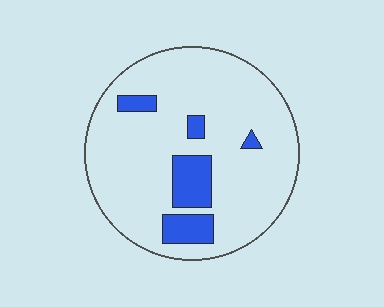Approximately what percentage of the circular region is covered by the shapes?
Approximately 15%.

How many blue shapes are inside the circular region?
5.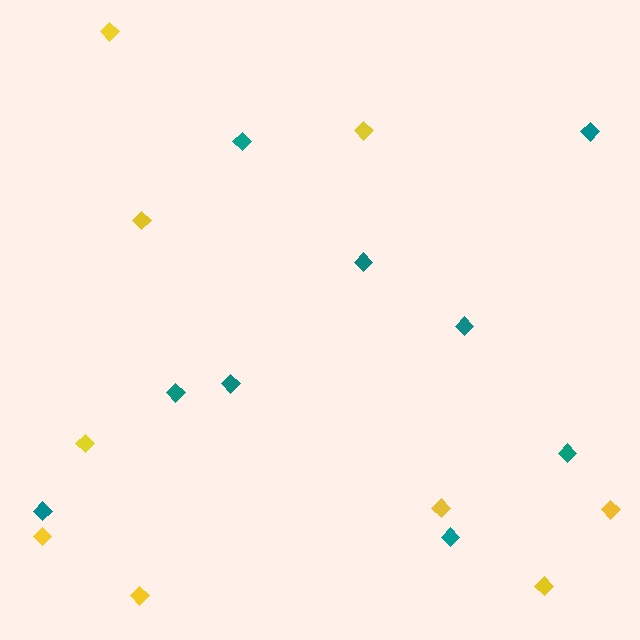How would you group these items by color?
There are 2 groups: one group of teal diamonds (9) and one group of yellow diamonds (9).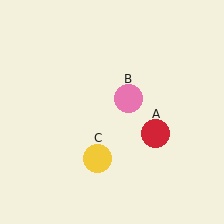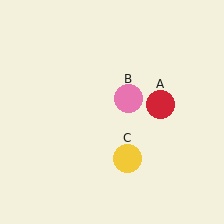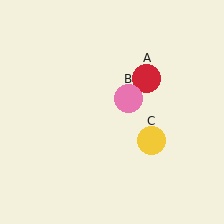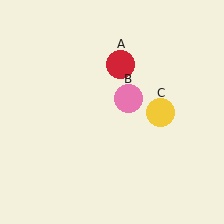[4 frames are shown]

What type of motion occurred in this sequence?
The red circle (object A), yellow circle (object C) rotated counterclockwise around the center of the scene.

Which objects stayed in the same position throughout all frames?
Pink circle (object B) remained stationary.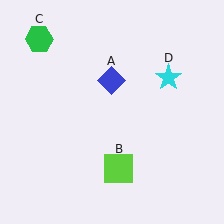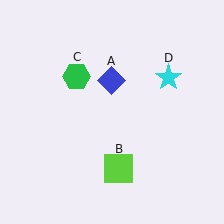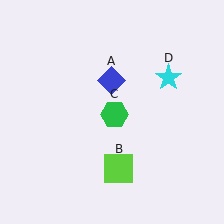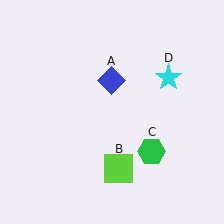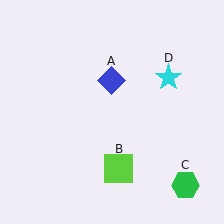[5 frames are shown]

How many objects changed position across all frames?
1 object changed position: green hexagon (object C).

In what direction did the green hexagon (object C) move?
The green hexagon (object C) moved down and to the right.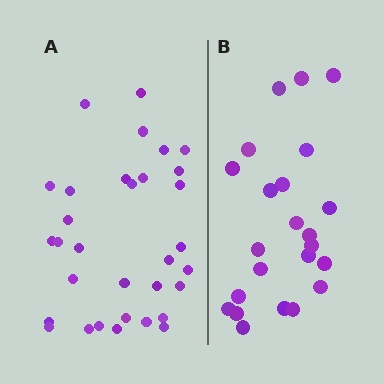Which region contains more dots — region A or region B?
Region A (the left region) has more dots.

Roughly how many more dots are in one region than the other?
Region A has roughly 8 or so more dots than region B.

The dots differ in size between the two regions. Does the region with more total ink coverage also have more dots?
No. Region B has more total ink coverage because its dots are larger, but region A actually contains more individual dots. Total area can be misleading — the number of items is what matters here.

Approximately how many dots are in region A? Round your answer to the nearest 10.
About 30 dots. (The exact count is 32, which rounds to 30.)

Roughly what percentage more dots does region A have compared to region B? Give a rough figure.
About 40% more.